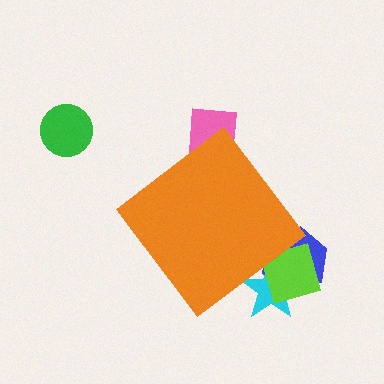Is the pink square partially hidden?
Yes, the pink square is partially hidden behind the orange diamond.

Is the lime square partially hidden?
Yes, the lime square is partially hidden behind the orange diamond.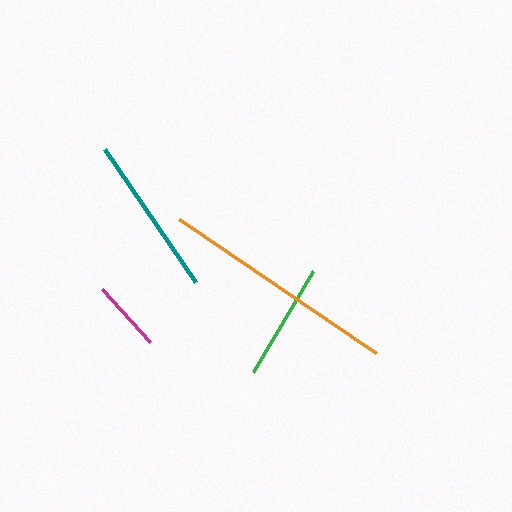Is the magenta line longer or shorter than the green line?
The green line is longer than the magenta line.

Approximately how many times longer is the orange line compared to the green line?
The orange line is approximately 2.0 times the length of the green line.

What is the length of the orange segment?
The orange segment is approximately 239 pixels long.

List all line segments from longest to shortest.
From longest to shortest: orange, teal, green, magenta.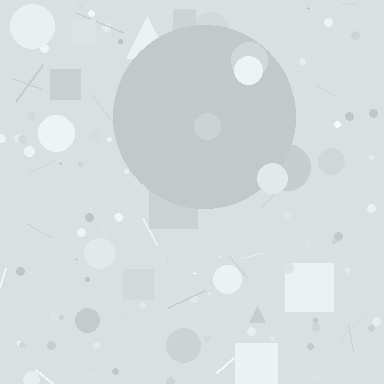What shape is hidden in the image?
A circle is hidden in the image.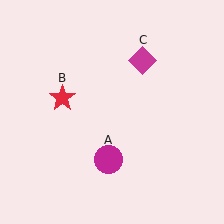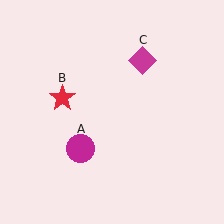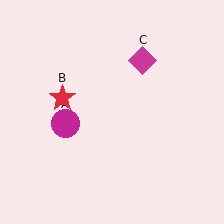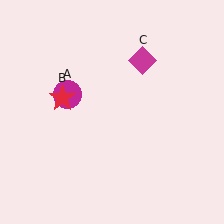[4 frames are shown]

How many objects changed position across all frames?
1 object changed position: magenta circle (object A).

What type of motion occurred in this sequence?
The magenta circle (object A) rotated clockwise around the center of the scene.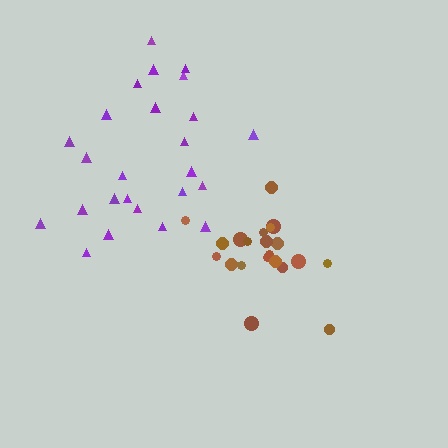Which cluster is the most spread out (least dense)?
Purple.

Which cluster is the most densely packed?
Brown.